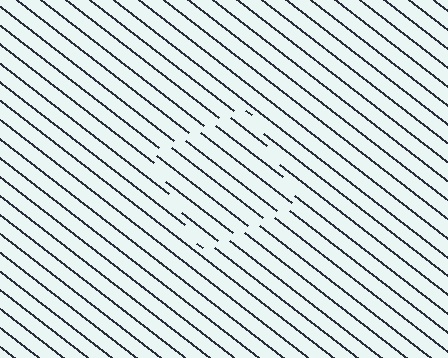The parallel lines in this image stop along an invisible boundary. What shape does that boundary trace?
An illusory square. The interior of the shape contains the same grating, shifted by half a period — the contour is defined by the phase discontinuity where line-ends from the inner and outer gratings abut.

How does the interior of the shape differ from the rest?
The interior of the shape contains the same grating, shifted by half a period — the contour is defined by the phase discontinuity where line-ends from the inner and outer gratings abut.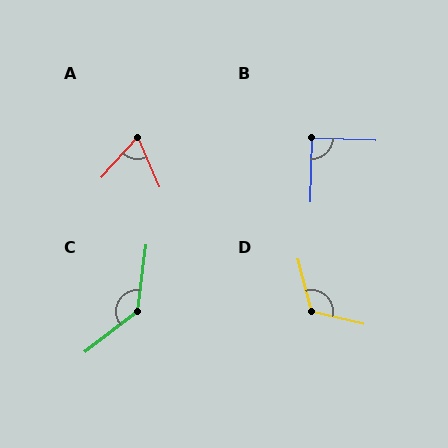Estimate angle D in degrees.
Approximately 118 degrees.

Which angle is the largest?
C, at approximately 135 degrees.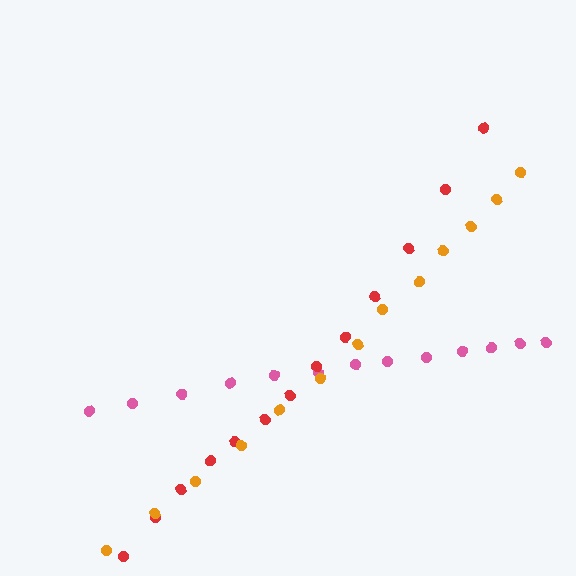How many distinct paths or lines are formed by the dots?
There are 3 distinct paths.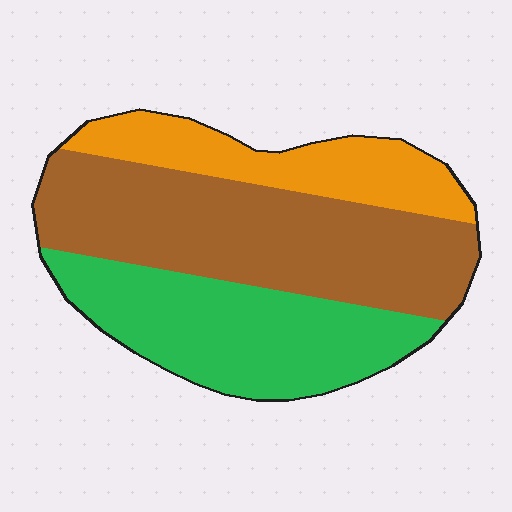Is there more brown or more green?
Brown.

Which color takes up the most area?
Brown, at roughly 45%.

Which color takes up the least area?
Orange, at roughly 20%.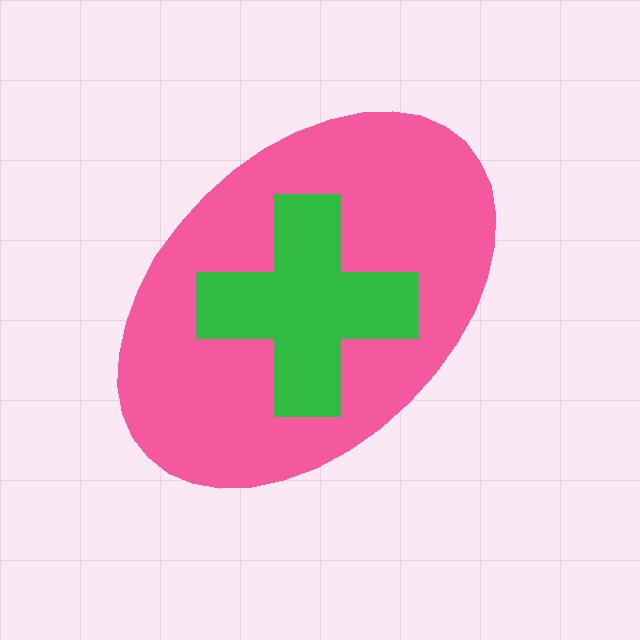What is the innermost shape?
The green cross.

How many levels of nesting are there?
2.